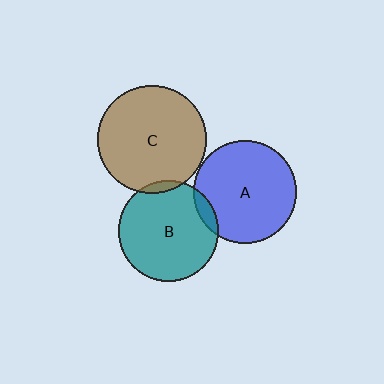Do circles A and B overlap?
Yes.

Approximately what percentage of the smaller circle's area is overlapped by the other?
Approximately 10%.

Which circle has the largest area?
Circle C (brown).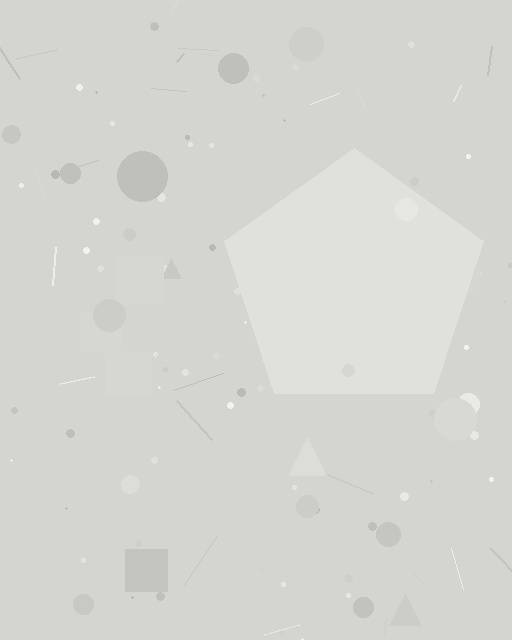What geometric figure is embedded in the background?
A pentagon is embedded in the background.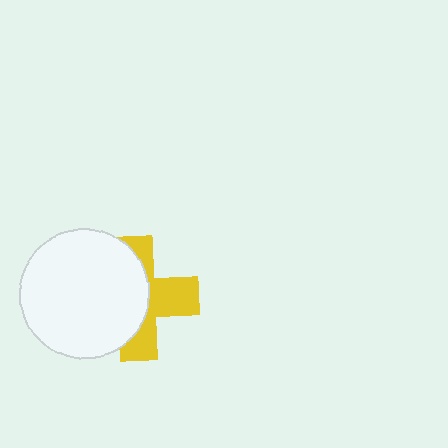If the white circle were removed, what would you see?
You would see the complete yellow cross.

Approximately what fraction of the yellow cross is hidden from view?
Roughly 54% of the yellow cross is hidden behind the white circle.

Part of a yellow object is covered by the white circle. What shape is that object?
It is a cross.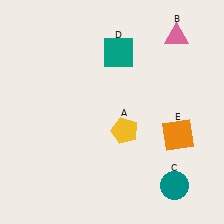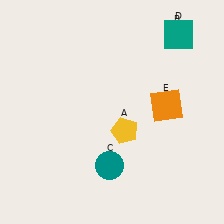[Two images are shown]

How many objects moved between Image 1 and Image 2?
3 objects moved between the two images.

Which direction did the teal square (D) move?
The teal square (D) moved right.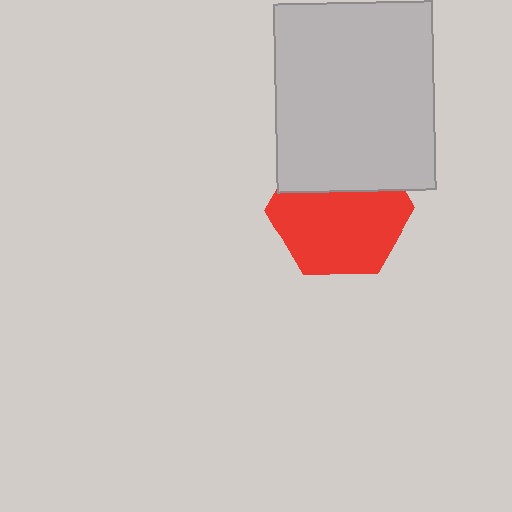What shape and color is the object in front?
The object in front is a light gray rectangle.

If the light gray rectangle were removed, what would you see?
You would see the complete red hexagon.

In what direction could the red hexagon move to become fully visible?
The red hexagon could move down. That would shift it out from behind the light gray rectangle entirely.